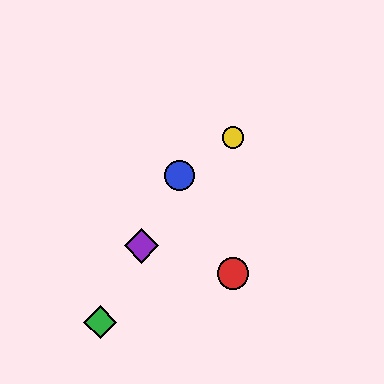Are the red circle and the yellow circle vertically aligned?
Yes, both are at x≈233.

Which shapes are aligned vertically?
The red circle, the yellow circle are aligned vertically.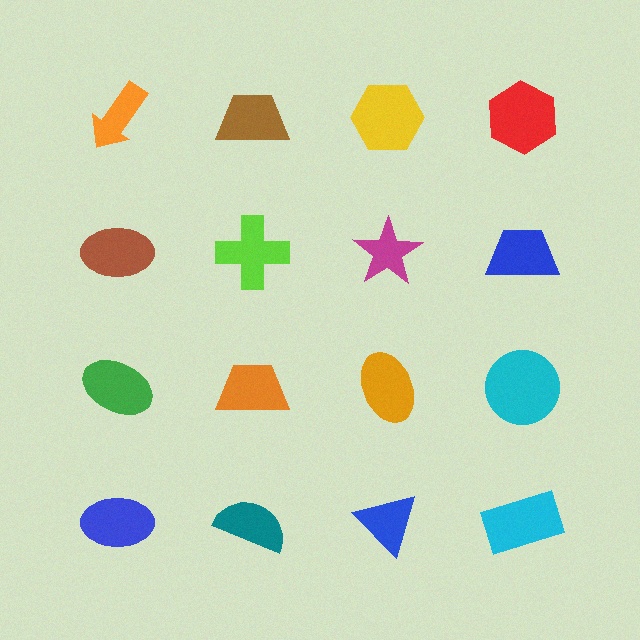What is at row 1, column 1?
An orange arrow.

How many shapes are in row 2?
4 shapes.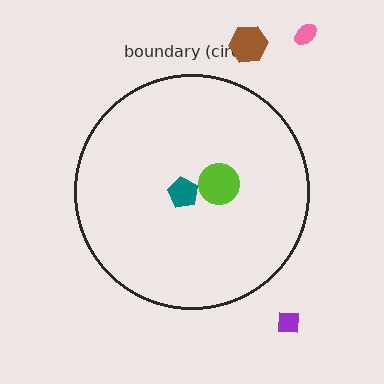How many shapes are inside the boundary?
2 inside, 3 outside.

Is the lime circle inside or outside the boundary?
Inside.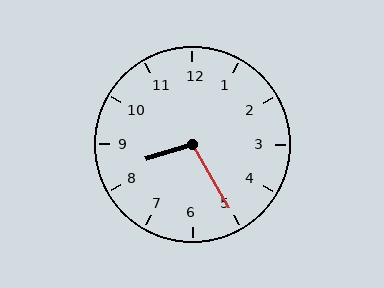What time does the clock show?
8:25.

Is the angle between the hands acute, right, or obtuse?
It is obtuse.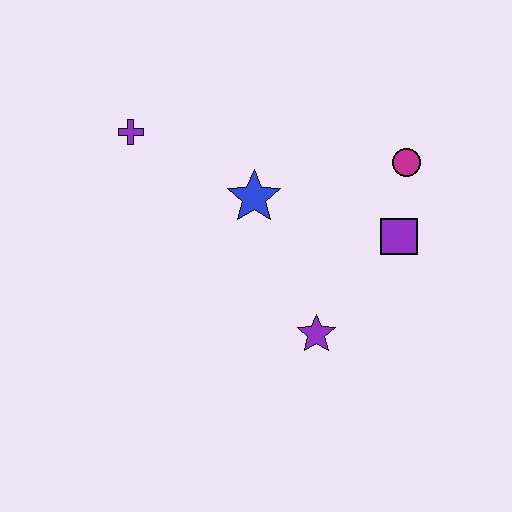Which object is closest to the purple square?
The magenta circle is closest to the purple square.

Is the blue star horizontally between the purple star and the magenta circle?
No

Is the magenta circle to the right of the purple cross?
Yes